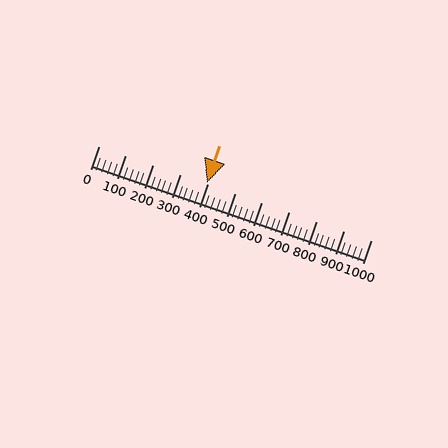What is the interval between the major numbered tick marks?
The major tick marks are spaced 100 units apart.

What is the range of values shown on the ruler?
The ruler shows values from 0 to 1000.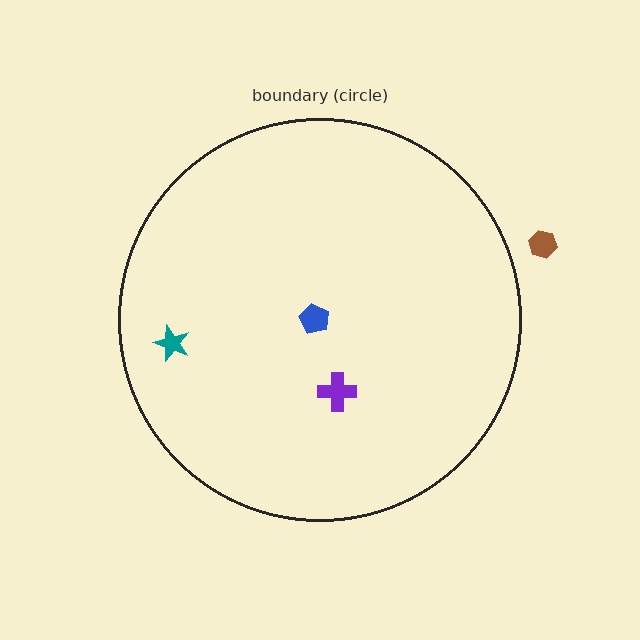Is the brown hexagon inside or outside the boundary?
Outside.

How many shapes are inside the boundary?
3 inside, 1 outside.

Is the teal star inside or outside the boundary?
Inside.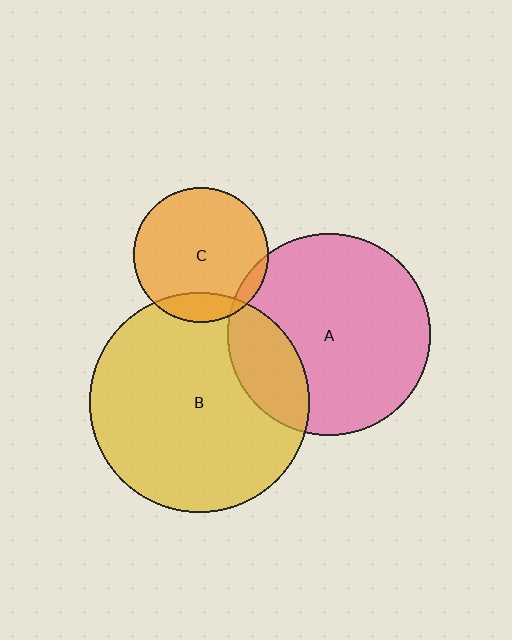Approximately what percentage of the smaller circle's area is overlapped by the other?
Approximately 20%.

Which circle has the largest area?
Circle B (yellow).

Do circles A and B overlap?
Yes.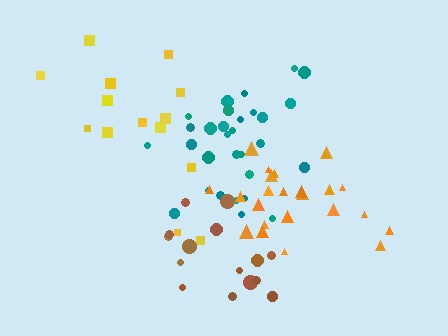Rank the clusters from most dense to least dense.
teal, orange, brown, yellow.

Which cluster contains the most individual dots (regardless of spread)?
Teal (30).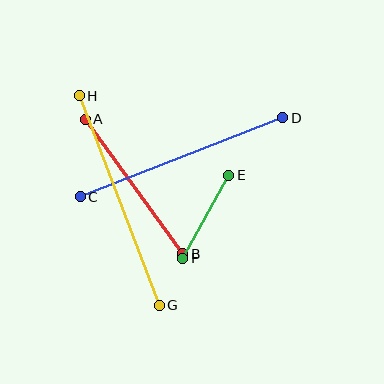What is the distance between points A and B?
The distance is approximately 166 pixels.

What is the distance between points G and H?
The distance is approximately 224 pixels.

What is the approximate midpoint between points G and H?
The midpoint is at approximately (119, 200) pixels.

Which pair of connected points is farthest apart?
Points G and H are farthest apart.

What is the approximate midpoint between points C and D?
The midpoint is at approximately (182, 157) pixels.